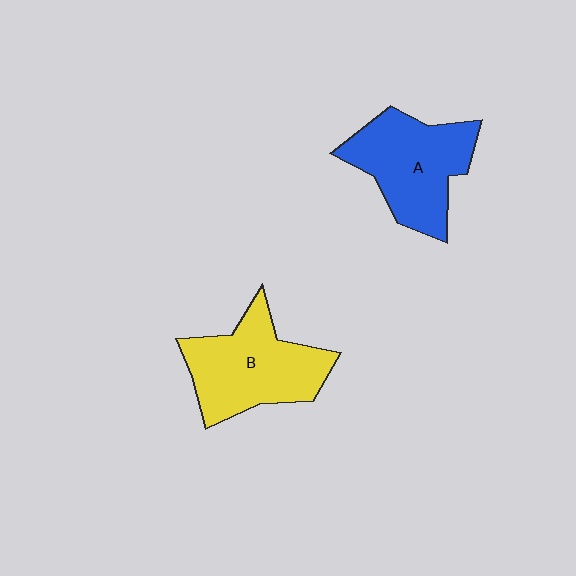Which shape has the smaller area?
Shape A (blue).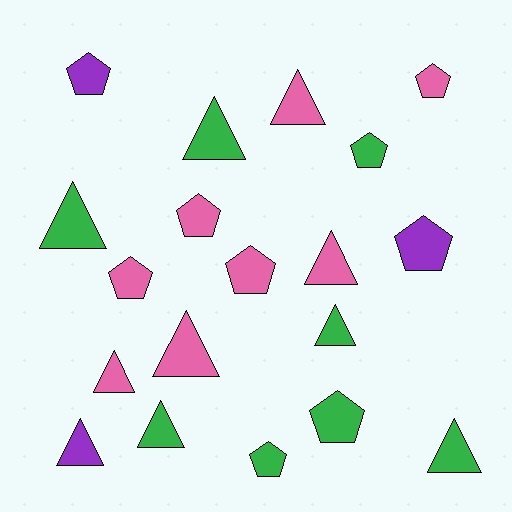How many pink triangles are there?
There are 4 pink triangles.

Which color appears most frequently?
Green, with 8 objects.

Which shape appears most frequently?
Triangle, with 10 objects.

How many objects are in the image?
There are 19 objects.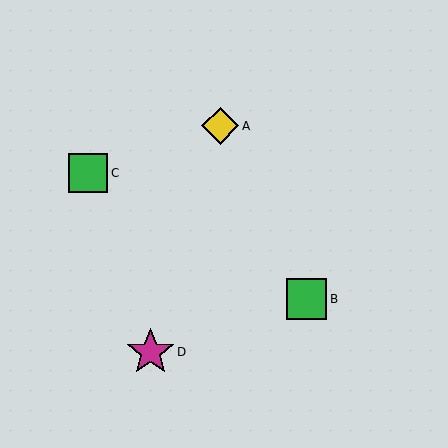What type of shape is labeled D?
Shape D is a magenta star.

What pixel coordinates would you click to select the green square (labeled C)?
Click at (88, 173) to select the green square C.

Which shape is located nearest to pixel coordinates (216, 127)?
The yellow diamond (labeled A) at (220, 126) is nearest to that location.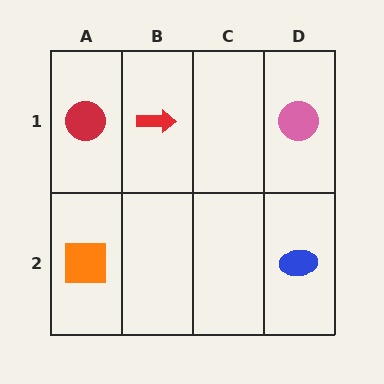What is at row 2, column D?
A blue ellipse.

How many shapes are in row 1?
3 shapes.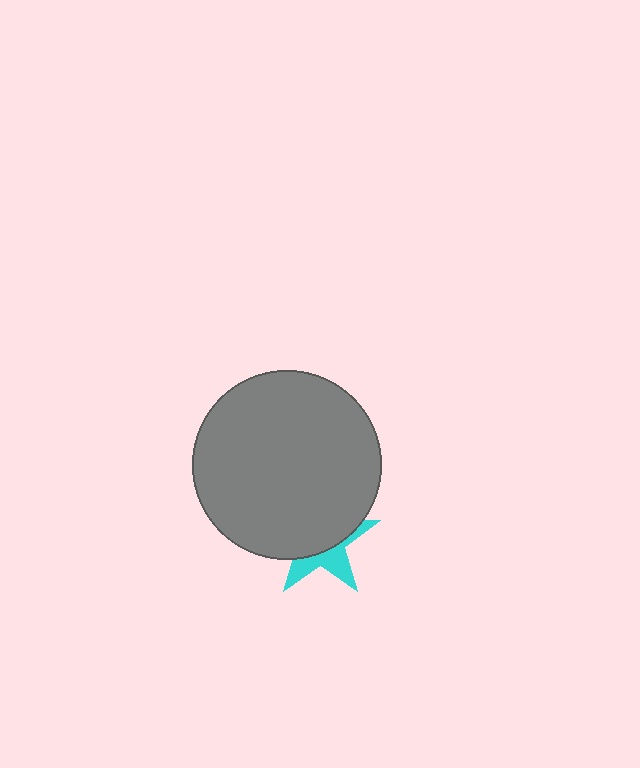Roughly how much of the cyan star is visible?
A small part of it is visible (roughly 37%).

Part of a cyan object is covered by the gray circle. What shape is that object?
It is a star.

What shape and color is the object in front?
The object in front is a gray circle.